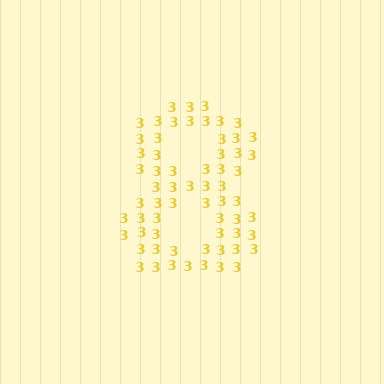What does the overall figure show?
The overall figure shows the digit 8.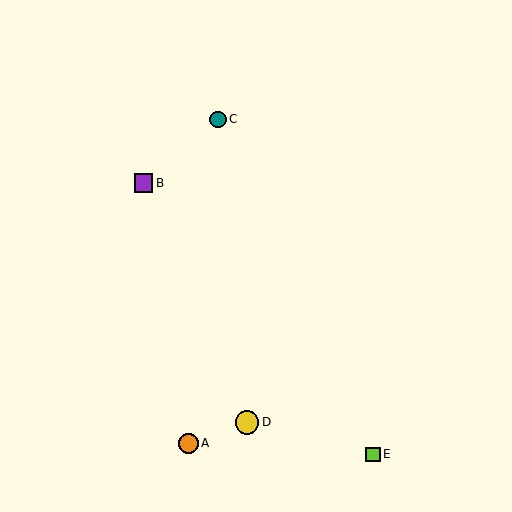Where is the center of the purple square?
The center of the purple square is at (143, 183).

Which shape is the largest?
The yellow circle (labeled D) is the largest.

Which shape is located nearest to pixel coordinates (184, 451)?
The orange circle (labeled A) at (188, 443) is nearest to that location.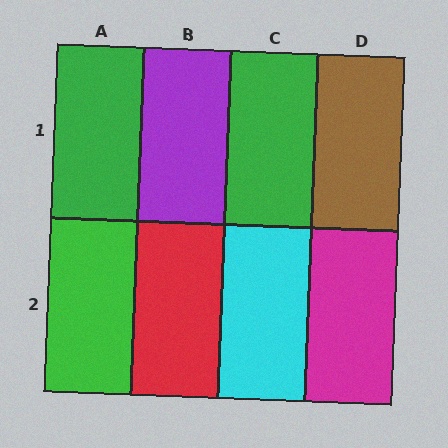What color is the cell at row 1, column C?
Green.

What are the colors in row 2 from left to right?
Green, red, cyan, magenta.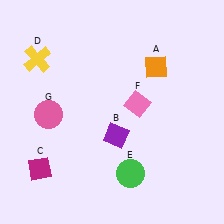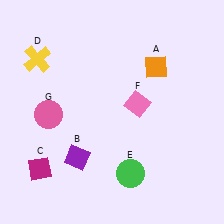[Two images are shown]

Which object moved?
The purple diamond (B) moved left.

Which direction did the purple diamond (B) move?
The purple diamond (B) moved left.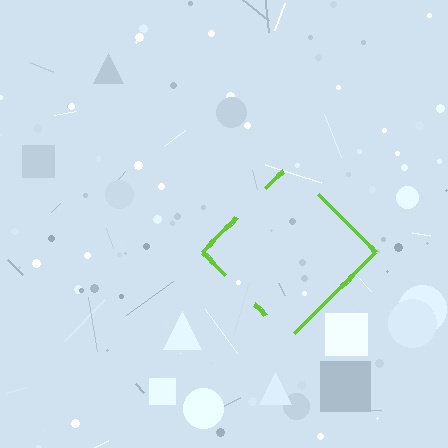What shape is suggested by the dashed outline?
The dashed outline suggests a diamond.